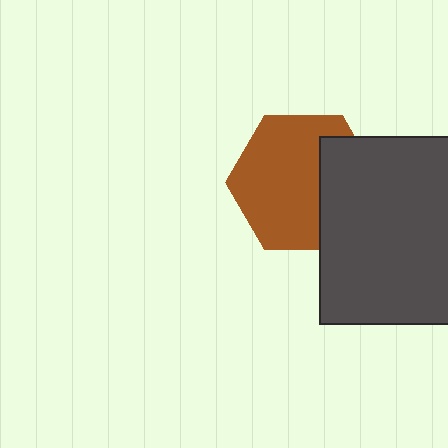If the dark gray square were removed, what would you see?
You would see the complete brown hexagon.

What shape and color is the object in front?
The object in front is a dark gray square.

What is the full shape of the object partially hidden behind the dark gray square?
The partially hidden object is a brown hexagon.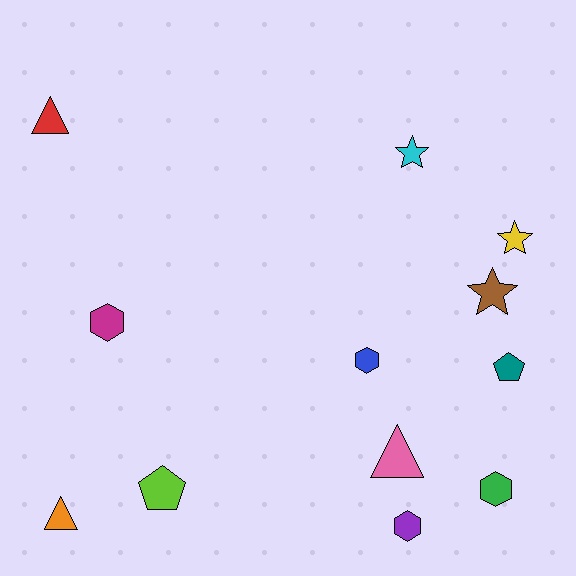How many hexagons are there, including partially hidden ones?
There are 4 hexagons.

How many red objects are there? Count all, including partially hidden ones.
There is 1 red object.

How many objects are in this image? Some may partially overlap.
There are 12 objects.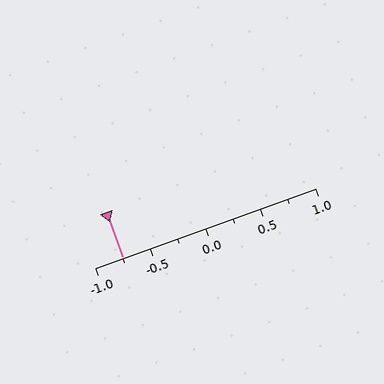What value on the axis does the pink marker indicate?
The marker indicates approximately -0.75.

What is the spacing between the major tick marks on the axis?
The major ticks are spaced 0.5 apart.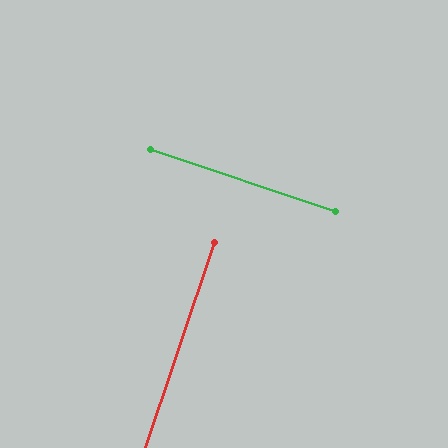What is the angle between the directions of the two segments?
Approximately 90 degrees.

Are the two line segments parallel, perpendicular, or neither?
Perpendicular — they meet at approximately 90°.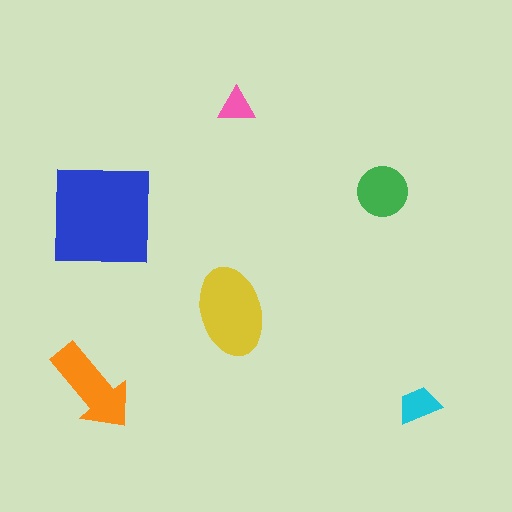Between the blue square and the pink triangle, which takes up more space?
The blue square.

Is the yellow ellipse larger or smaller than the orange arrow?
Larger.